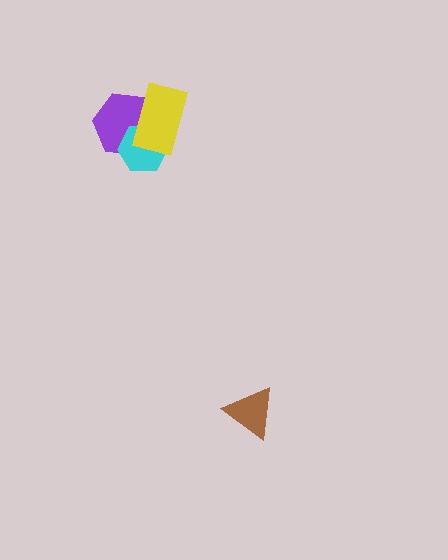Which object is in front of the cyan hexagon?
The yellow rectangle is in front of the cyan hexagon.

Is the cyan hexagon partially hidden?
Yes, it is partially covered by another shape.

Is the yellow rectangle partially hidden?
No, no other shape covers it.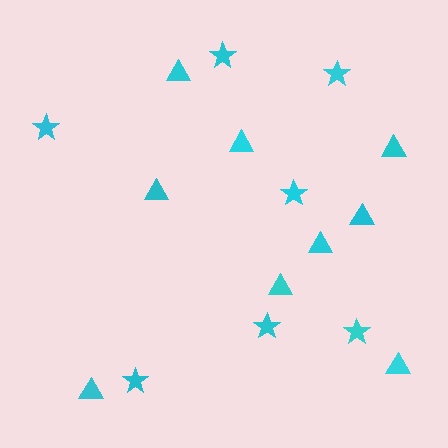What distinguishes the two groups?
There are 2 groups: one group of stars (7) and one group of triangles (9).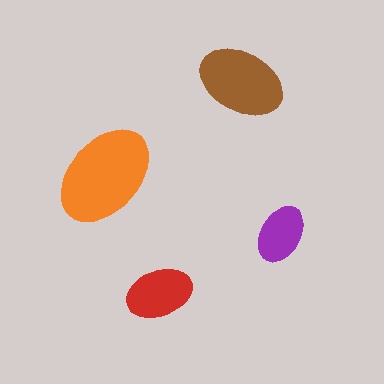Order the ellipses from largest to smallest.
the orange one, the brown one, the red one, the purple one.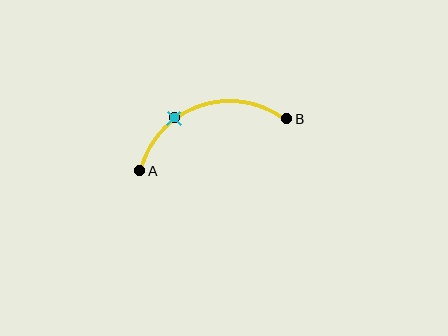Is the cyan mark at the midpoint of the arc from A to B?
No. The cyan mark lies on the arc but is closer to endpoint A. The arc midpoint would be at the point on the curve equidistant along the arc from both A and B.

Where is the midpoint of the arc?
The arc midpoint is the point on the curve farthest from the straight line joining A and B. It sits above that line.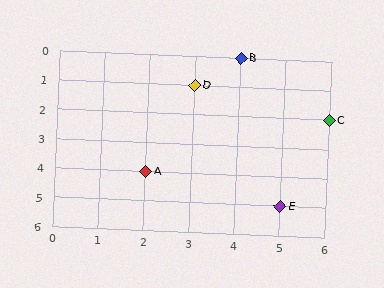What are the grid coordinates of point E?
Point E is at grid coordinates (5, 5).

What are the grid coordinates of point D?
Point D is at grid coordinates (3, 1).